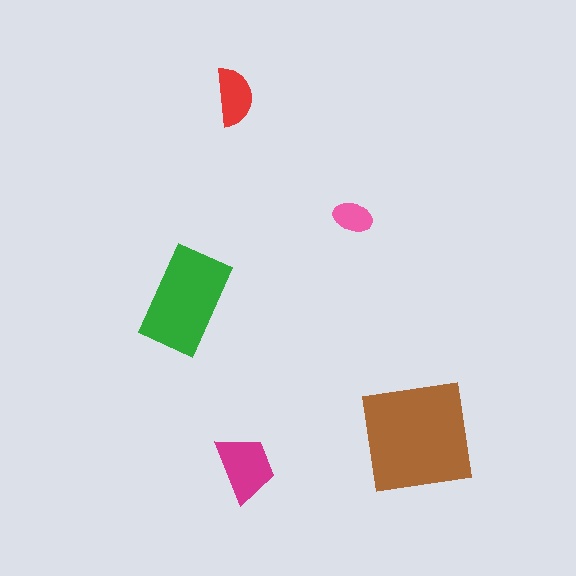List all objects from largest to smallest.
The brown square, the green rectangle, the magenta trapezoid, the red semicircle, the pink ellipse.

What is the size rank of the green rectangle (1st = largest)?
2nd.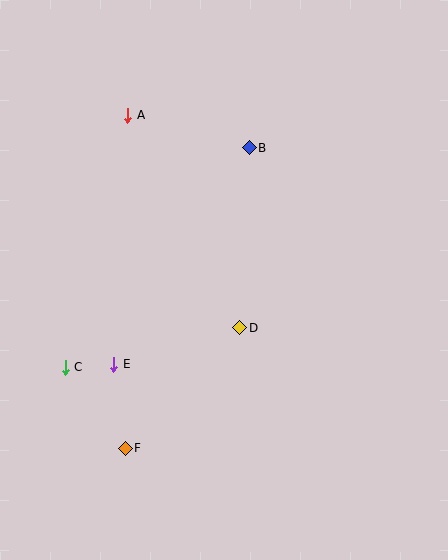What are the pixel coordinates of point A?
Point A is at (128, 115).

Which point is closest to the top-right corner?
Point B is closest to the top-right corner.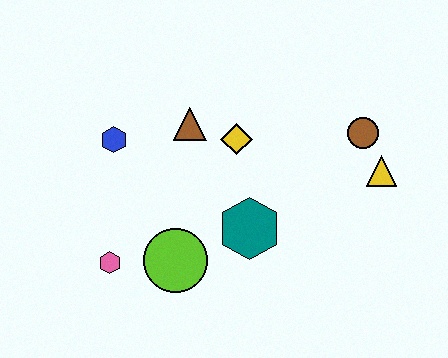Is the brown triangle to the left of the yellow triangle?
Yes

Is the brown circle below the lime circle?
No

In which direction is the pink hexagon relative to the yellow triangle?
The pink hexagon is to the left of the yellow triangle.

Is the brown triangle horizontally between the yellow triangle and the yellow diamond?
No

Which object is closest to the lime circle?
The pink hexagon is closest to the lime circle.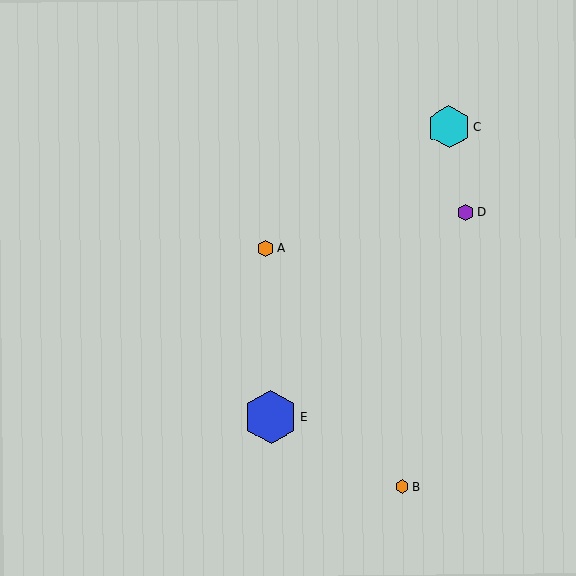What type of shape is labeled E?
Shape E is a blue hexagon.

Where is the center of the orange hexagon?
The center of the orange hexagon is at (265, 249).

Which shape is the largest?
The blue hexagon (labeled E) is the largest.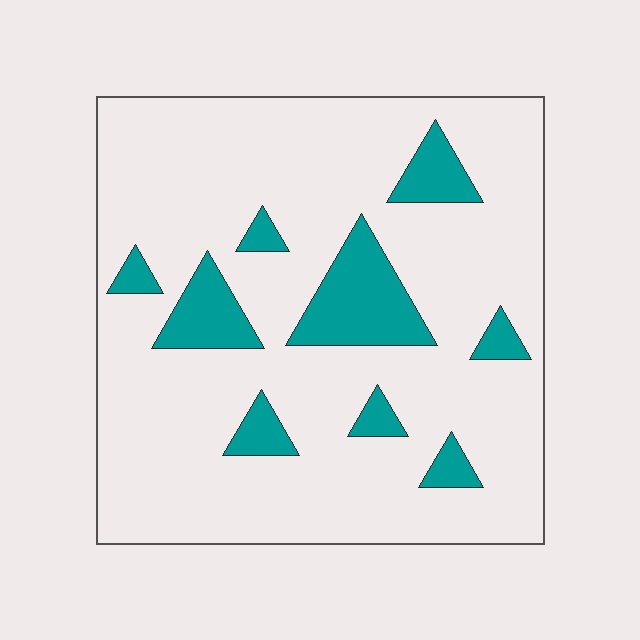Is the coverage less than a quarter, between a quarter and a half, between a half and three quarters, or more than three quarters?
Less than a quarter.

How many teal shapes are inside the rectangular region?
9.